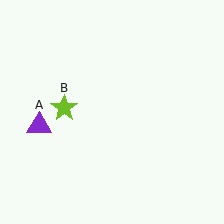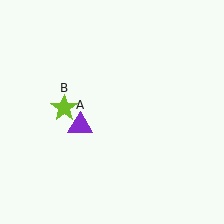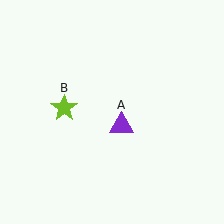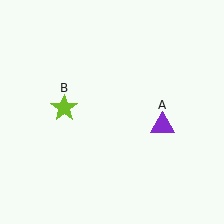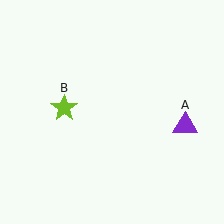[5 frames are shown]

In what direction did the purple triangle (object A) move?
The purple triangle (object A) moved right.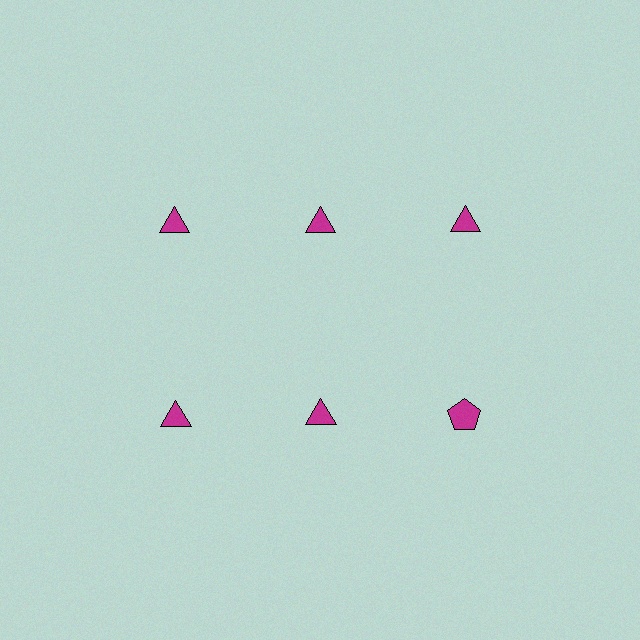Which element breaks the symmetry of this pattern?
The magenta pentagon in the second row, center column breaks the symmetry. All other shapes are magenta triangles.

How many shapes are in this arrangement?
There are 6 shapes arranged in a grid pattern.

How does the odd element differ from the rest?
It has a different shape: pentagon instead of triangle.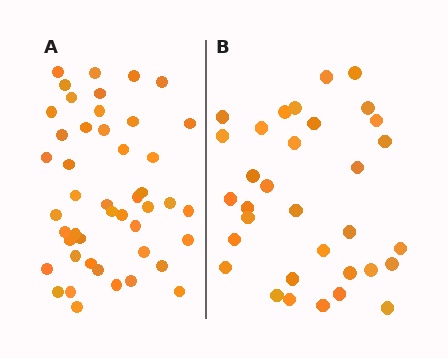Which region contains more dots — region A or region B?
Region A (the left region) has more dots.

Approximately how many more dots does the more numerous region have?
Region A has approximately 15 more dots than region B.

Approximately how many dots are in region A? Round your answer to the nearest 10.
About 50 dots. (The exact count is 46, which rounds to 50.)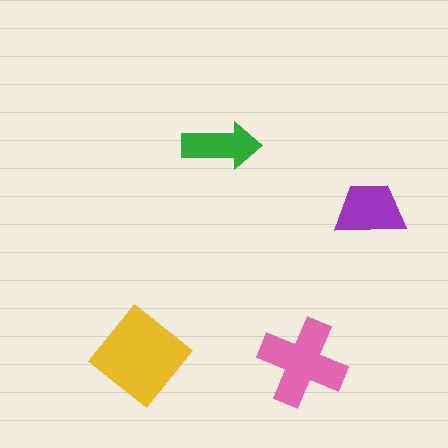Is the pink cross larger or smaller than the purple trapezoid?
Larger.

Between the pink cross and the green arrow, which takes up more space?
The pink cross.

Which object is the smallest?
The green arrow.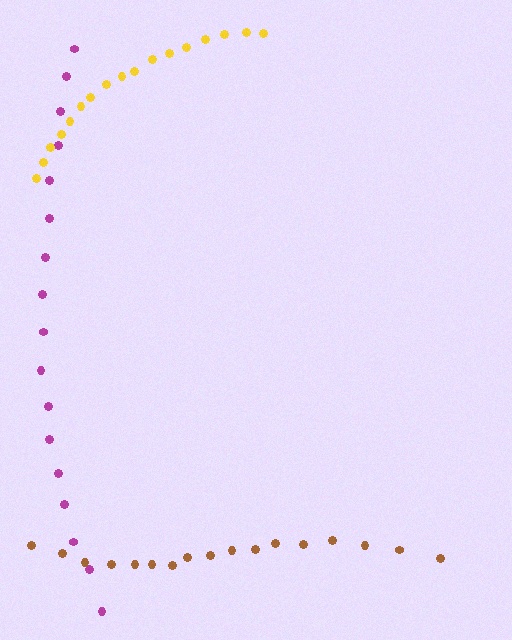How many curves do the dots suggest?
There are 3 distinct paths.